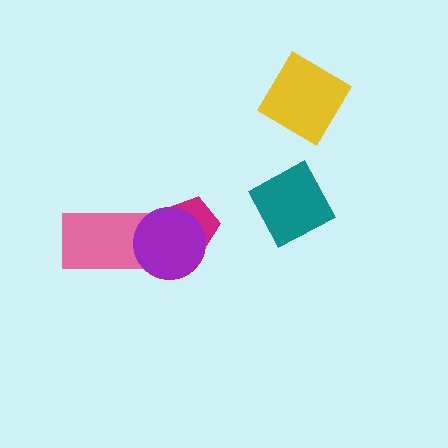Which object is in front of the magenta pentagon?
The purple circle is in front of the magenta pentagon.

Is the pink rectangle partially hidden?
Yes, it is partially covered by another shape.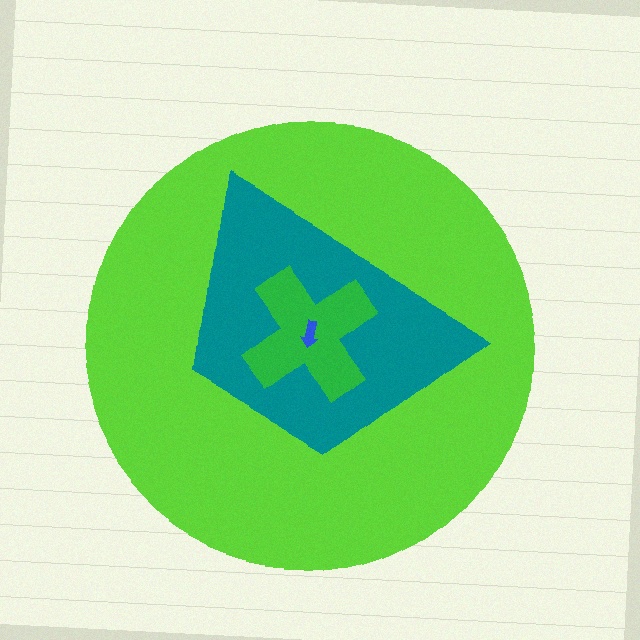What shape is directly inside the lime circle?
The teal trapezoid.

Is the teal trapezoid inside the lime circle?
Yes.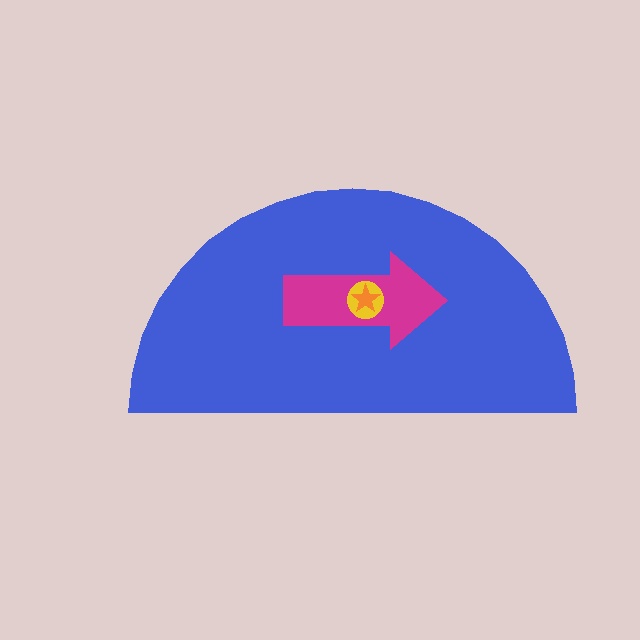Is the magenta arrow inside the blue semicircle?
Yes.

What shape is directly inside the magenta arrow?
The yellow circle.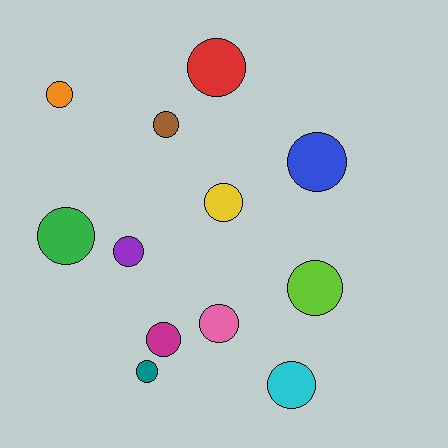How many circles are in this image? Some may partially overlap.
There are 12 circles.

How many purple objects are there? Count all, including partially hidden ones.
There is 1 purple object.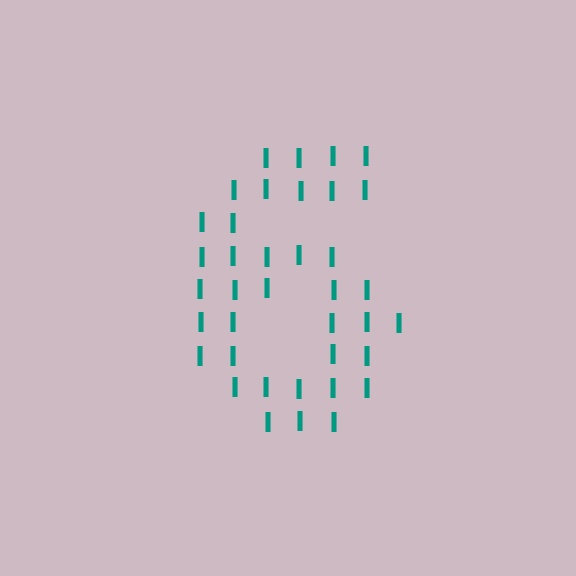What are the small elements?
The small elements are letter I's.